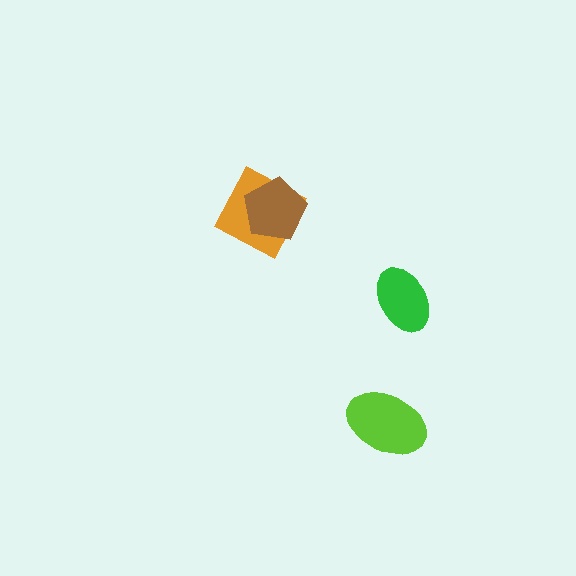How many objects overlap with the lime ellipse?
0 objects overlap with the lime ellipse.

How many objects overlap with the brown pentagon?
1 object overlaps with the brown pentagon.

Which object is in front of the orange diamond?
The brown pentagon is in front of the orange diamond.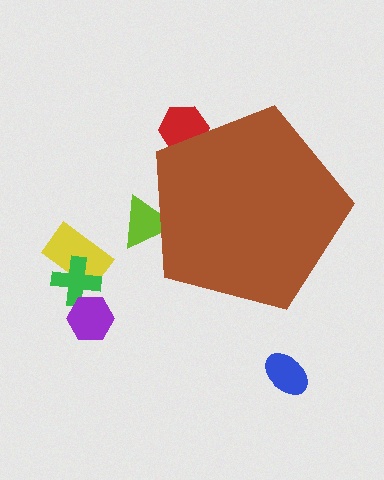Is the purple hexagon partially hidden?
No, the purple hexagon is fully visible.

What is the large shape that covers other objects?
A brown pentagon.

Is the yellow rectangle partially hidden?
No, the yellow rectangle is fully visible.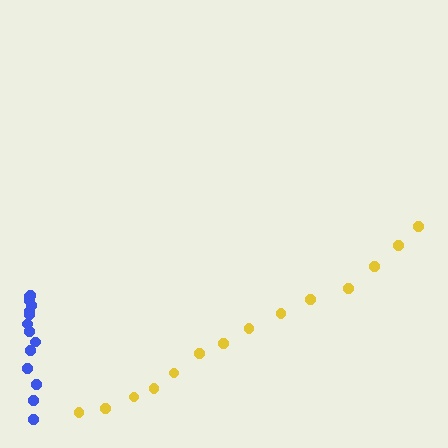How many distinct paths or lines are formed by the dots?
There are 2 distinct paths.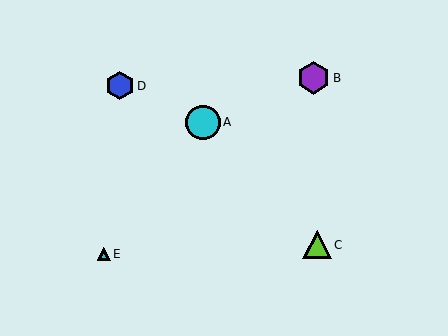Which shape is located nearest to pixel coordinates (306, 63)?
The purple hexagon (labeled B) at (314, 78) is nearest to that location.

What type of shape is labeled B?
Shape B is a purple hexagon.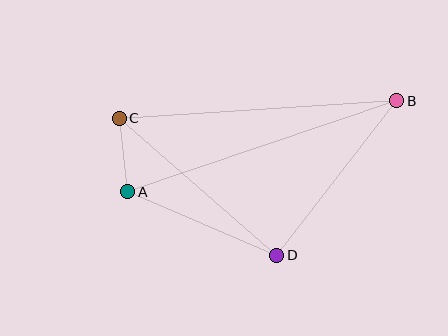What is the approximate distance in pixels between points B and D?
The distance between B and D is approximately 196 pixels.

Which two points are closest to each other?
Points A and C are closest to each other.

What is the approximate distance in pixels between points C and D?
The distance between C and D is approximately 209 pixels.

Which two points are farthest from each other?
Points A and B are farthest from each other.